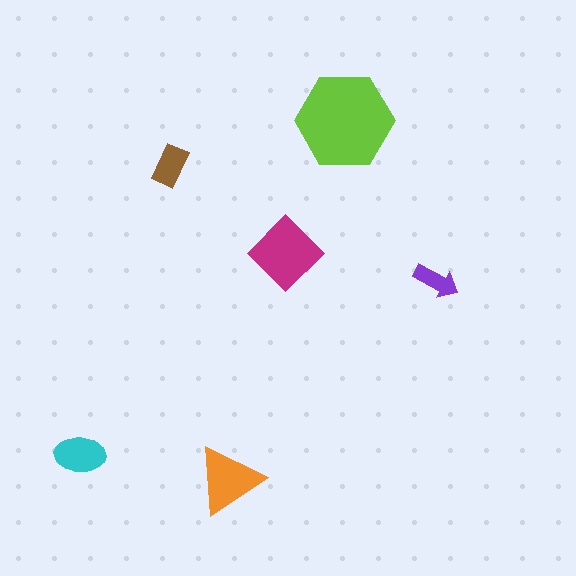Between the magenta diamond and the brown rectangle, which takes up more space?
The magenta diamond.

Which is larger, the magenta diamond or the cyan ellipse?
The magenta diamond.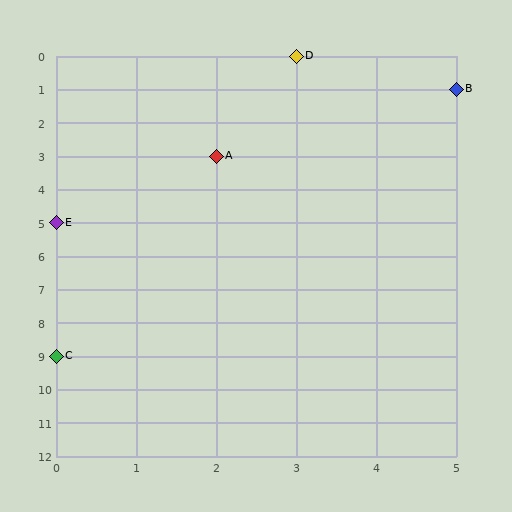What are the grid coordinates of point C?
Point C is at grid coordinates (0, 9).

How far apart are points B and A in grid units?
Points B and A are 3 columns and 2 rows apart (about 3.6 grid units diagonally).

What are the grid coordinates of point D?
Point D is at grid coordinates (3, 0).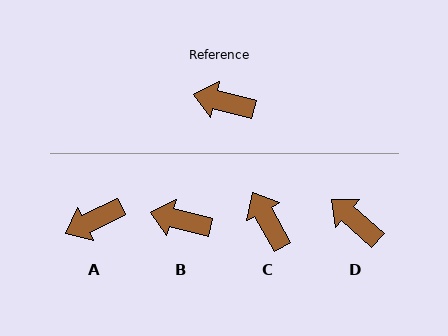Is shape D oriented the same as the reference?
No, it is off by about 27 degrees.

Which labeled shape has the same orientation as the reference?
B.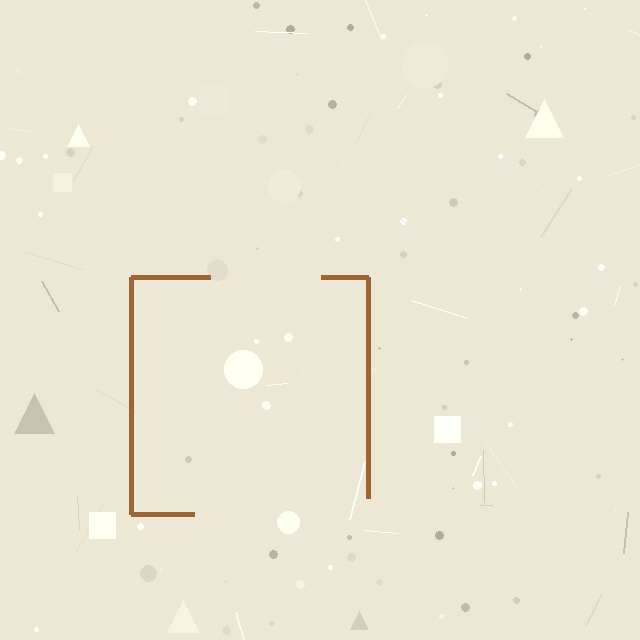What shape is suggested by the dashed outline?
The dashed outline suggests a square.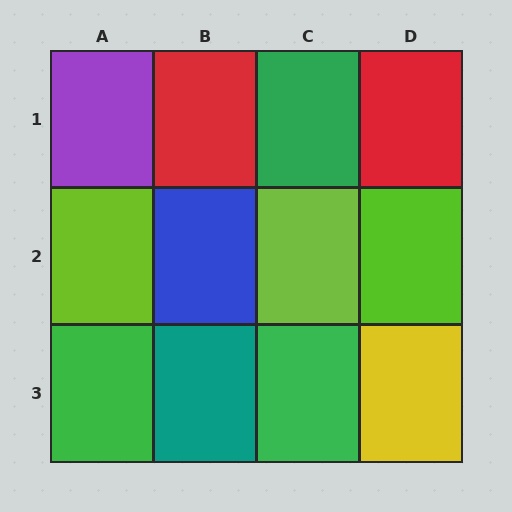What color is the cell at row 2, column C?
Lime.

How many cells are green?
3 cells are green.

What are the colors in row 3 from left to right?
Green, teal, green, yellow.